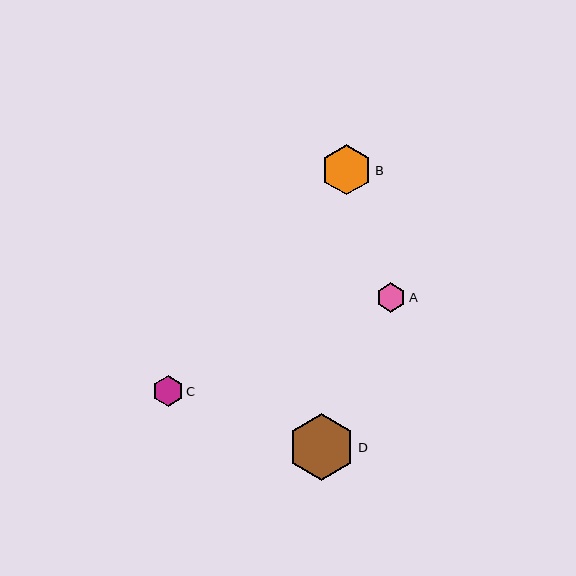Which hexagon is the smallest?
Hexagon A is the smallest with a size of approximately 30 pixels.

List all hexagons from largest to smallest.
From largest to smallest: D, B, C, A.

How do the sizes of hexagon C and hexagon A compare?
Hexagon C and hexagon A are approximately the same size.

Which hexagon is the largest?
Hexagon D is the largest with a size of approximately 67 pixels.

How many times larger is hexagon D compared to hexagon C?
Hexagon D is approximately 2.2 times the size of hexagon C.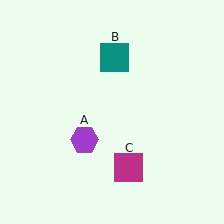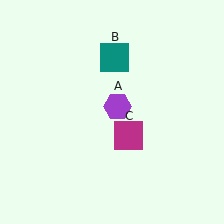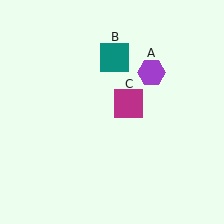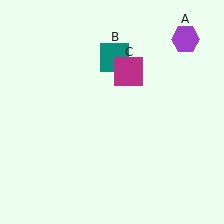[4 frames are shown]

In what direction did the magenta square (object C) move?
The magenta square (object C) moved up.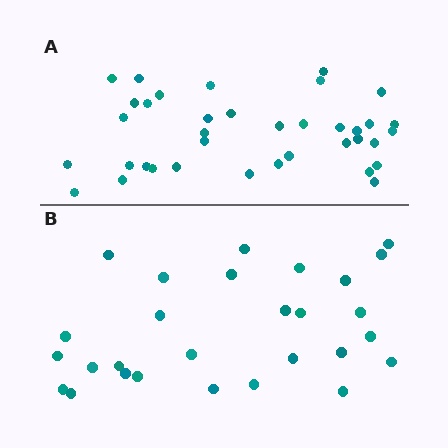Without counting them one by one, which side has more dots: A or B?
Region A (the top region) has more dots.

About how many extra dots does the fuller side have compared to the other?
Region A has roughly 8 or so more dots than region B.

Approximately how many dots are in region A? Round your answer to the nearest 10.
About 40 dots. (The exact count is 37, which rounds to 40.)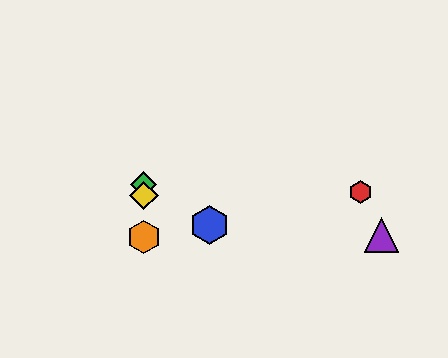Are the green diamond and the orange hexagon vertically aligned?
Yes, both are at x≈144.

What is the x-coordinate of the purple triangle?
The purple triangle is at x≈381.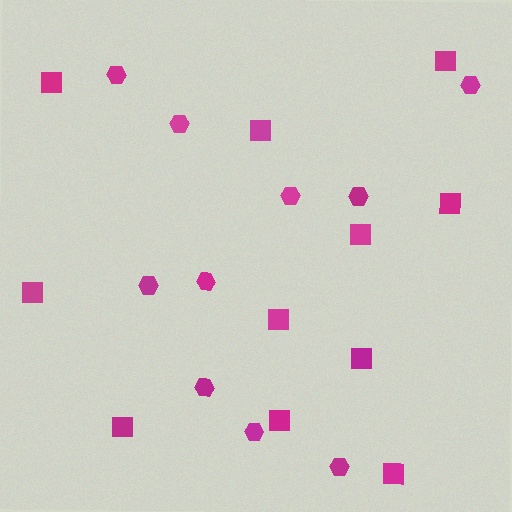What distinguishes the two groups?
There are 2 groups: one group of hexagons (10) and one group of squares (11).